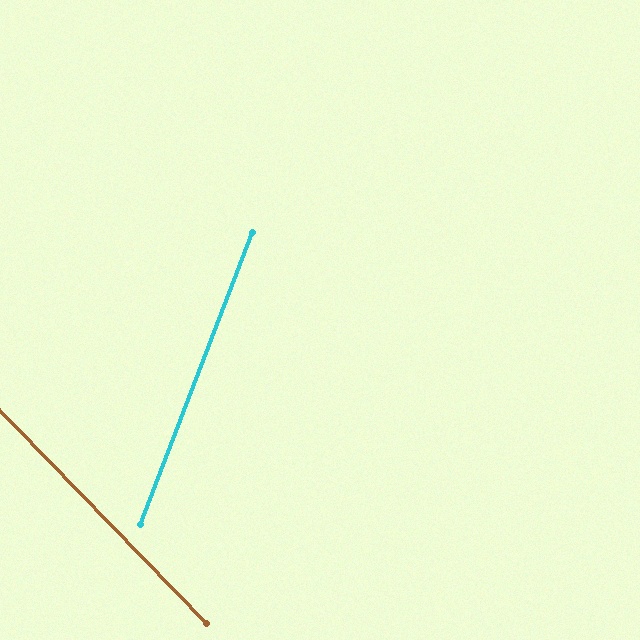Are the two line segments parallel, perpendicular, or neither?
Neither parallel nor perpendicular — they differ by about 65°.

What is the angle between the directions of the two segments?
Approximately 65 degrees.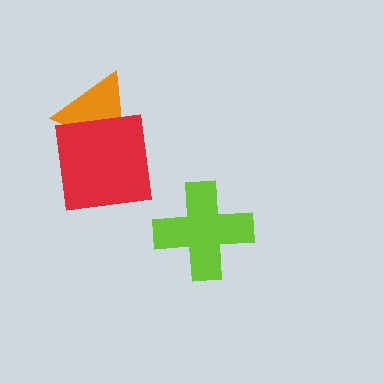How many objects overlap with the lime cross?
0 objects overlap with the lime cross.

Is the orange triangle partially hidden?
Yes, it is partially covered by another shape.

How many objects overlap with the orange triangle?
1 object overlaps with the orange triangle.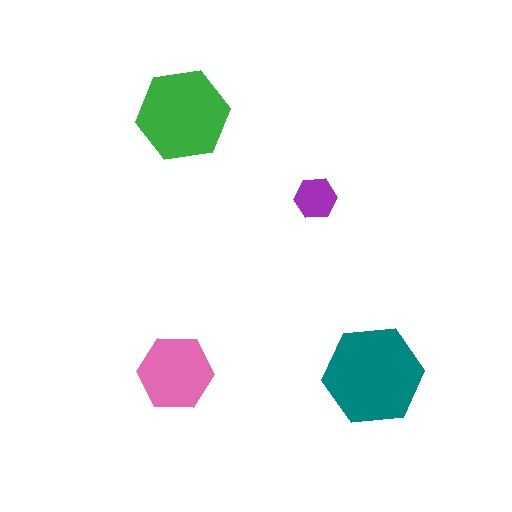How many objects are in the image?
There are 4 objects in the image.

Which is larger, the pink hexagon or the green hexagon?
The green one.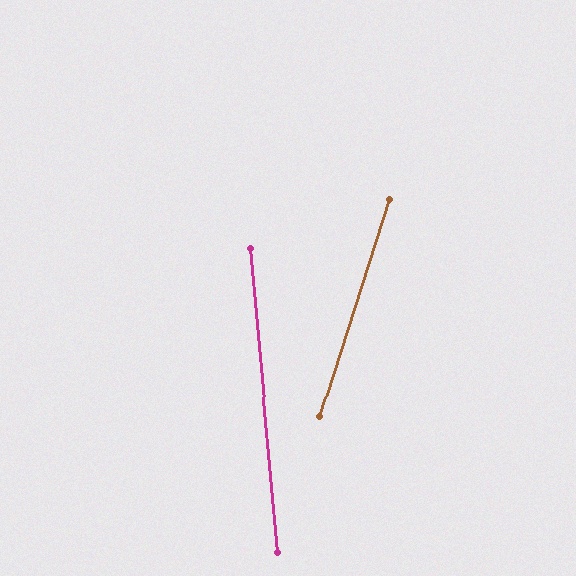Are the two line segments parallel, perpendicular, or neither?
Neither parallel nor perpendicular — they differ by about 23°.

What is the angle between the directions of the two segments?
Approximately 23 degrees.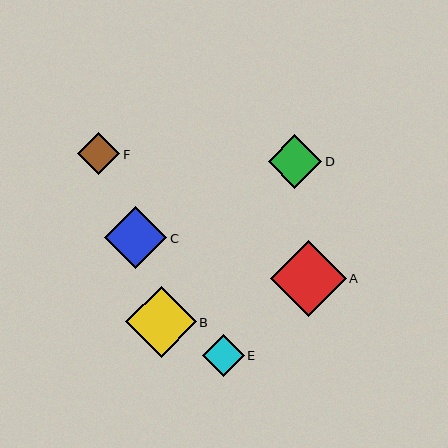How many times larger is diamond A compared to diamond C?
Diamond A is approximately 1.2 times the size of diamond C.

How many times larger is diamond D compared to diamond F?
Diamond D is approximately 1.3 times the size of diamond F.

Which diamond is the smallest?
Diamond E is the smallest with a size of approximately 41 pixels.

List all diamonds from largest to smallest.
From largest to smallest: A, B, C, D, F, E.